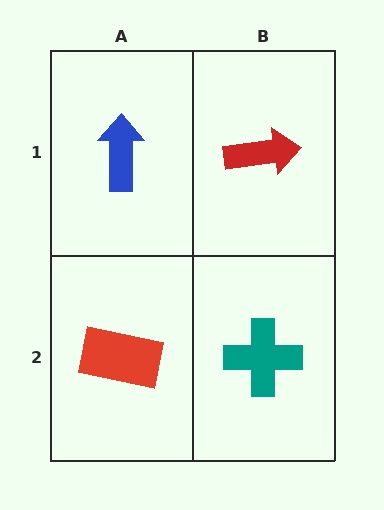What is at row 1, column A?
A blue arrow.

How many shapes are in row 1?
2 shapes.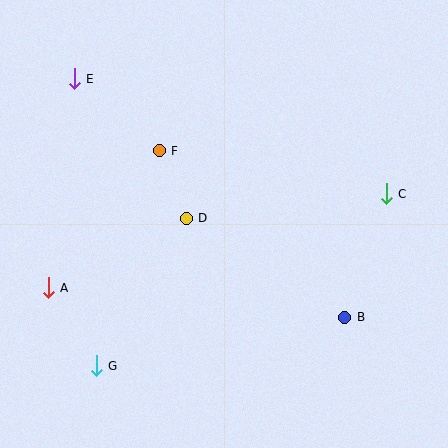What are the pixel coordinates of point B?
Point B is at (345, 317).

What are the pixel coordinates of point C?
Point C is at (386, 194).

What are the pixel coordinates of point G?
Point G is at (96, 366).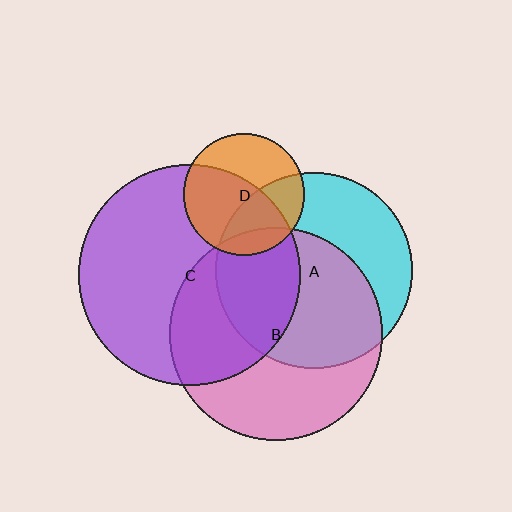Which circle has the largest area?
Circle C (purple).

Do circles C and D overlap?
Yes.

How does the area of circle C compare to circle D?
Approximately 3.3 times.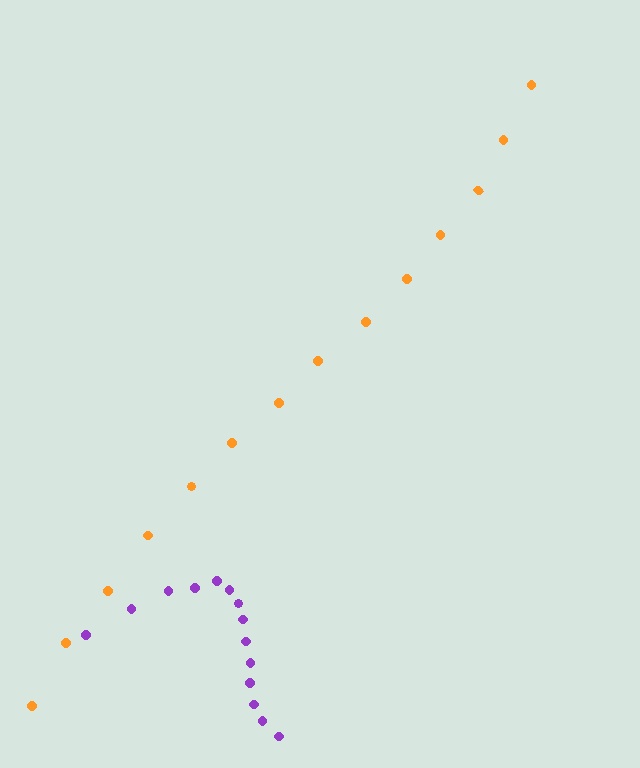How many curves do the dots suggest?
There are 2 distinct paths.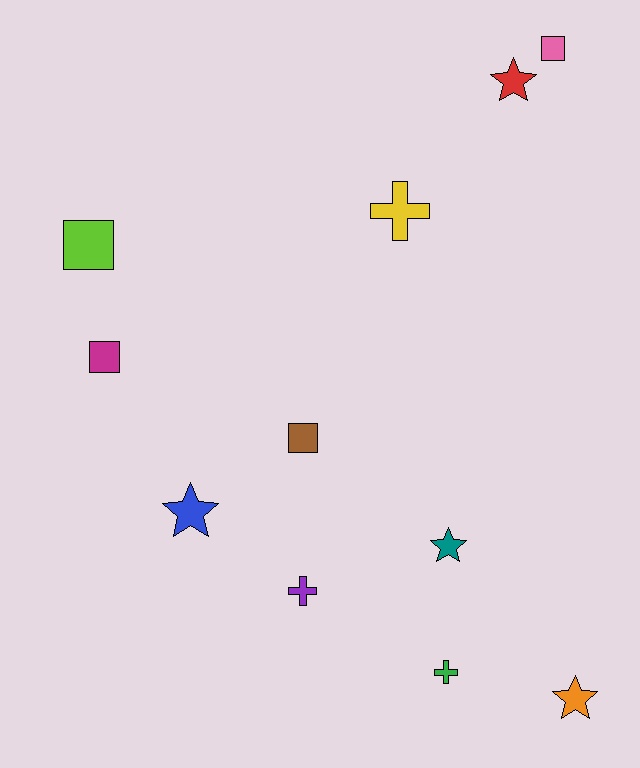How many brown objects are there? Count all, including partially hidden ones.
There is 1 brown object.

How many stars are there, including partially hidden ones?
There are 4 stars.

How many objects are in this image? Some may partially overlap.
There are 11 objects.